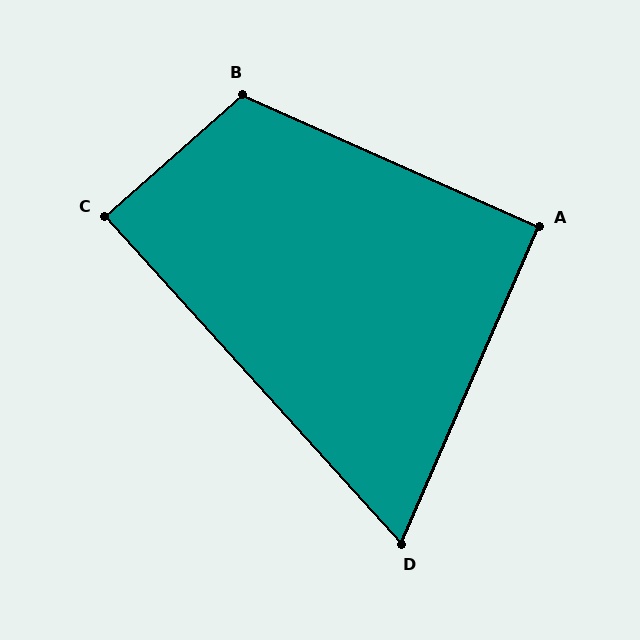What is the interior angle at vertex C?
Approximately 89 degrees (approximately right).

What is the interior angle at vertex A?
Approximately 91 degrees (approximately right).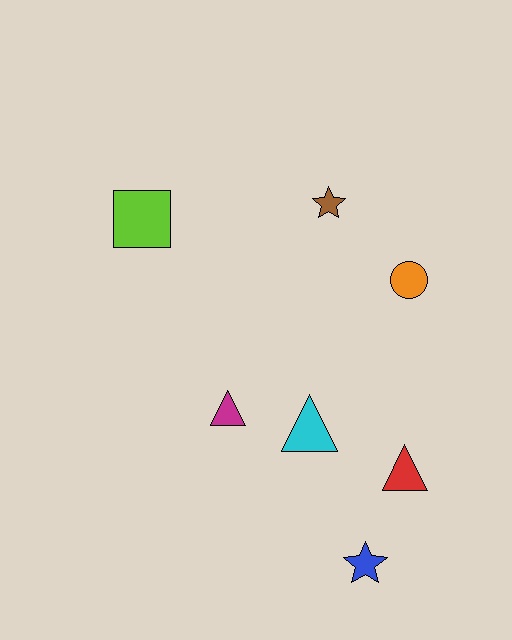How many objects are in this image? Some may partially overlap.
There are 7 objects.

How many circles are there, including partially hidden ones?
There is 1 circle.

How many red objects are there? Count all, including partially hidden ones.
There is 1 red object.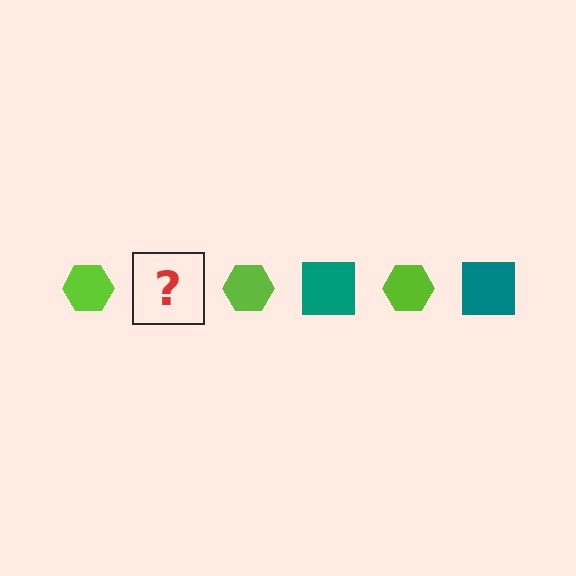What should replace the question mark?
The question mark should be replaced with a teal square.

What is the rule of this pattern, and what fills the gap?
The rule is that the pattern alternates between lime hexagon and teal square. The gap should be filled with a teal square.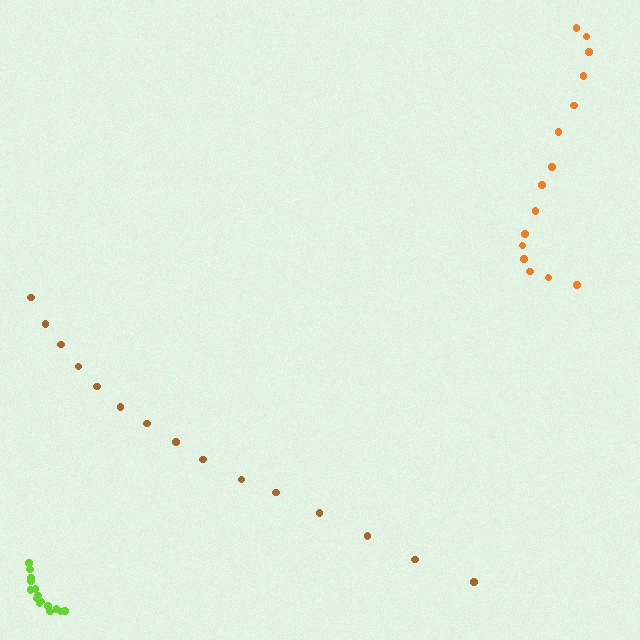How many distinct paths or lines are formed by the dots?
There are 3 distinct paths.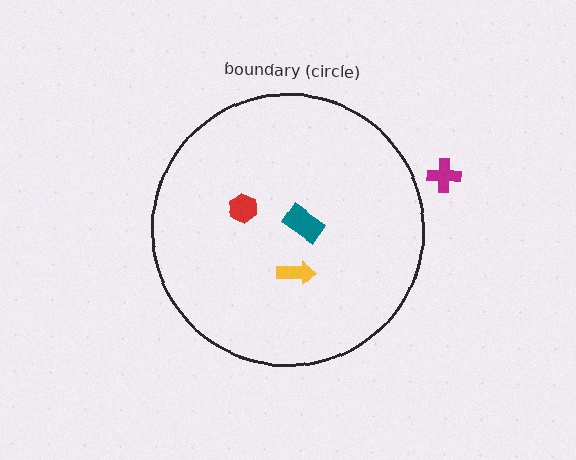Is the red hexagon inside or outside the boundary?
Inside.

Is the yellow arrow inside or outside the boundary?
Inside.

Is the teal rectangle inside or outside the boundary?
Inside.